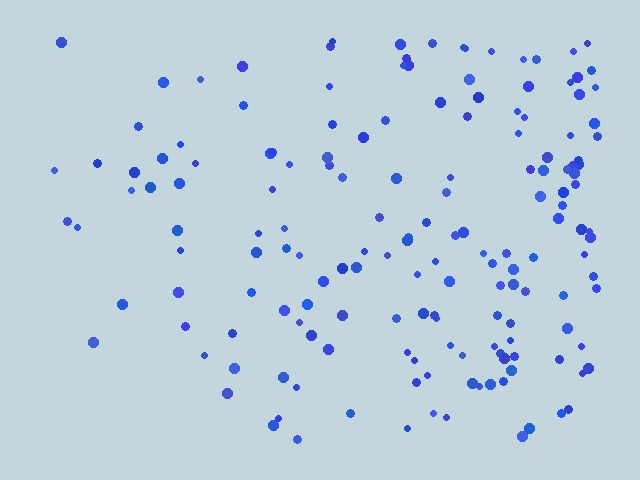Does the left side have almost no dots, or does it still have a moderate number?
Still a moderate number, just noticeably fewer than the right.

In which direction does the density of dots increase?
From left to right, with the right side densest.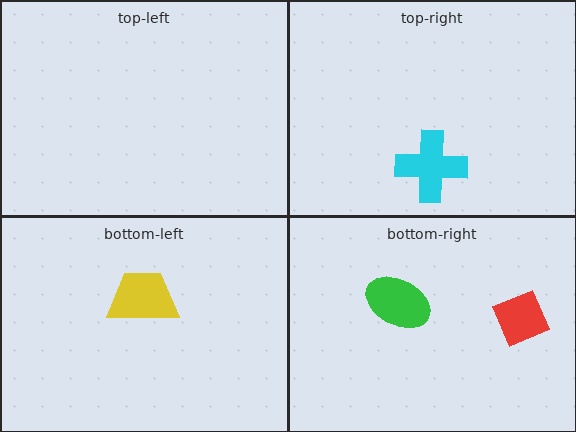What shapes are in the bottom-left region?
The yellow trapezoid.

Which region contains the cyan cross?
The top-right region.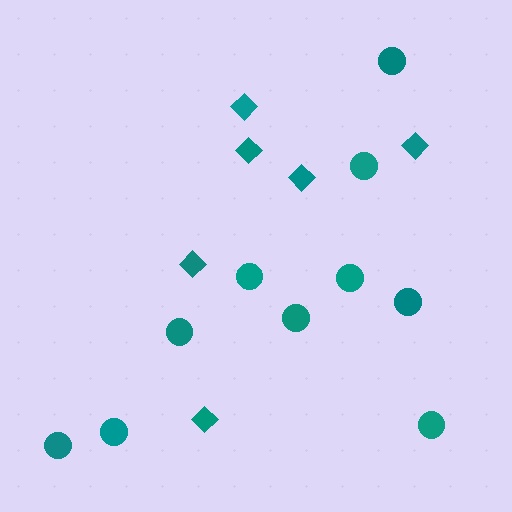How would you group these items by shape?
There are 2 groups: one group of diamonds (6) and one group of circles (10).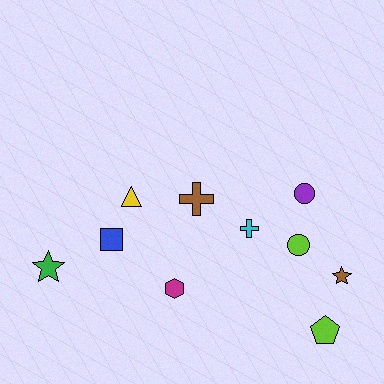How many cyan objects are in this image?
There is 1 cyan object.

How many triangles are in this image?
There is 1 triangle.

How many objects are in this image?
There are 10 objects.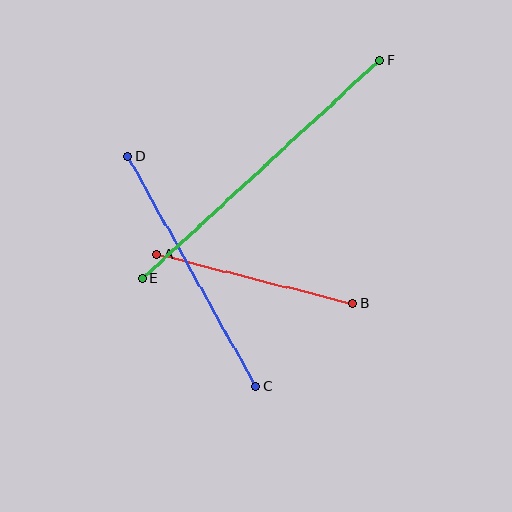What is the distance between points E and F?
The distance is approximately 322 pixels.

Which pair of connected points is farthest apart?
Points E and F are farthest apart.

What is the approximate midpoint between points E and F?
The midpoint is at approximately (261, 169) pixels.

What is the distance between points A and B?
The distance is approximately 202 pixels.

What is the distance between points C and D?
The distance is approximately 263 pixels.